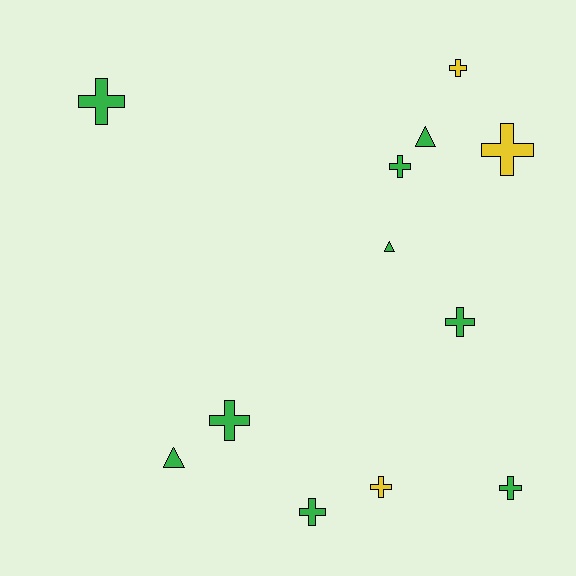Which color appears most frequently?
Green, with 9 objects.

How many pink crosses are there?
There are no pink crosses.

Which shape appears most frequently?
Cross, with 9 objects.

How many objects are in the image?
There are 12 objects.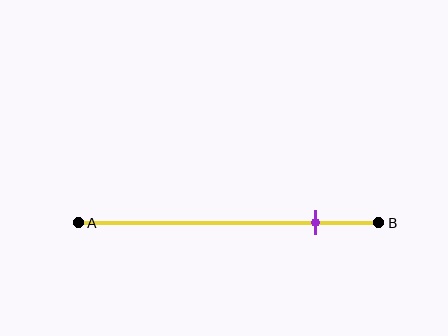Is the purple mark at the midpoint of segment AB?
No, the mark is at about 80% from A, not at the 50% midpoint.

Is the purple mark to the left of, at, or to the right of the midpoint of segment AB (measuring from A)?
The purple mark is to the right of the midpoint of segment AB.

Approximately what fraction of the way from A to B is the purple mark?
The purple mark is approximately 80% of the way from A to B.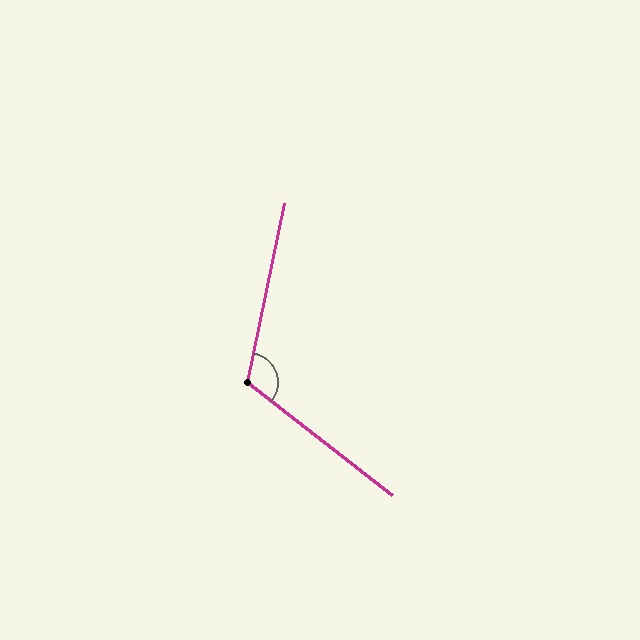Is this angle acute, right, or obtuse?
It is obtuse.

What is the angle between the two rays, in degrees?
Approximately 116 degrees.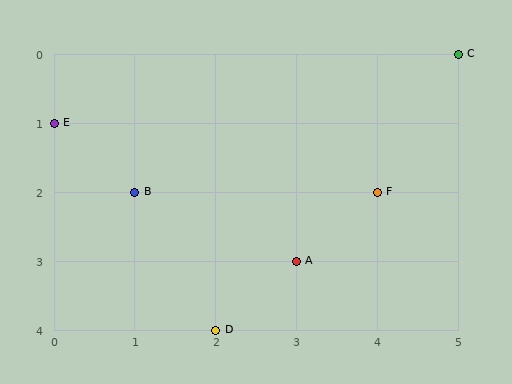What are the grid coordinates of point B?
Point B is at grid coordinates (1, 2).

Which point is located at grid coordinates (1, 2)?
Point B is at (1, 2).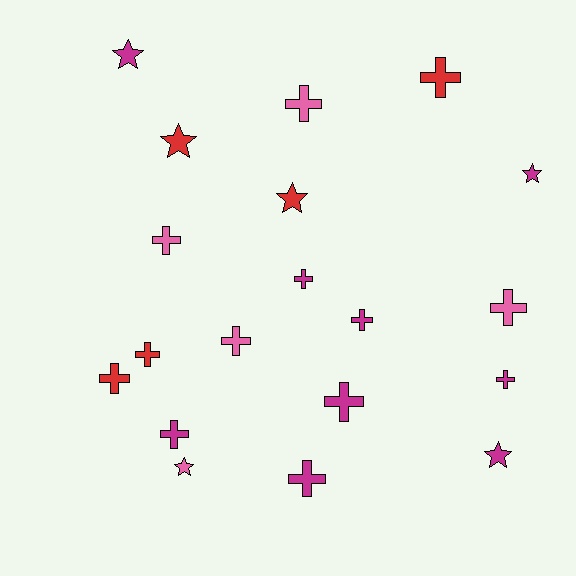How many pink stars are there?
There is 1 pink star.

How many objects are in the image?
There are 19 objects.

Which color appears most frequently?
Magenta, with 9 objects.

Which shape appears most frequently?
Cross, with 13 objects.